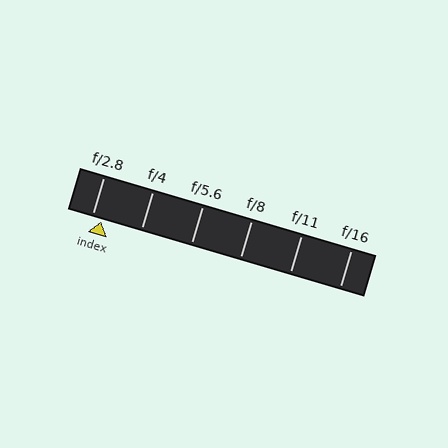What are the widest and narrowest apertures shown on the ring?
The widest aperture shown is f/2.8 and the narrowest is f/16.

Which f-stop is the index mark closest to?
The index mark is closest to f/2.8.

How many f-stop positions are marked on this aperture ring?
There are 6 f-stop positions marked.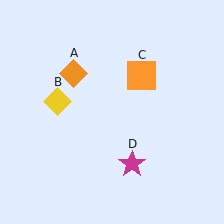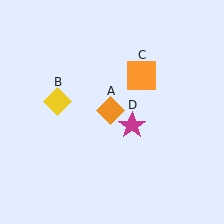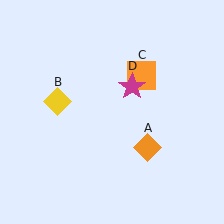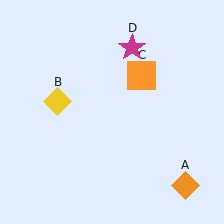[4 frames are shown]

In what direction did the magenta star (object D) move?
The magenta star (object D) moved up.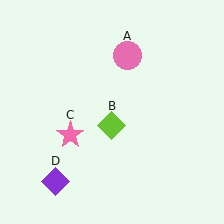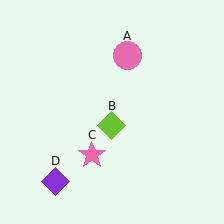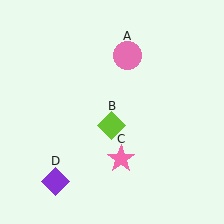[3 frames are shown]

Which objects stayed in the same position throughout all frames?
Pink circle (object A) and lime diamond (object B) and purple diamond (object D) remained stationary.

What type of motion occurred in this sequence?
The pink star (object C) rotated counterclockwise around the center of the scene.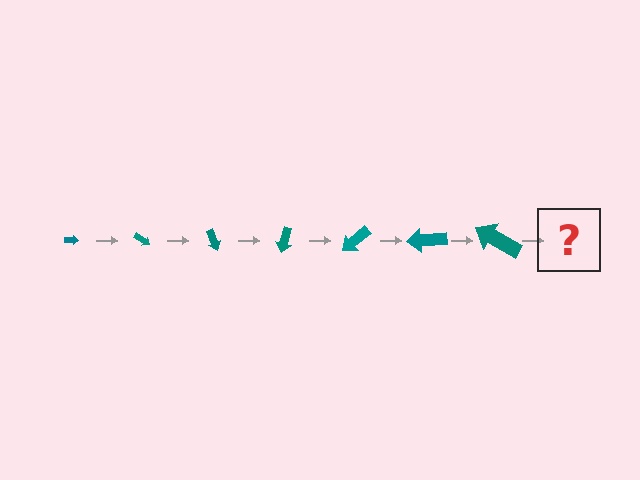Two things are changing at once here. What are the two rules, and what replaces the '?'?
The two rules are that the arrow grows larger each step and it rotates 35 degrees each step. The '?' should be an arrow, larger than the previous one and rotated 245 degrees from the start.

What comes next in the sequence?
The next element should be an arrow, larger than the previous one and rotated 245 degrees from the start.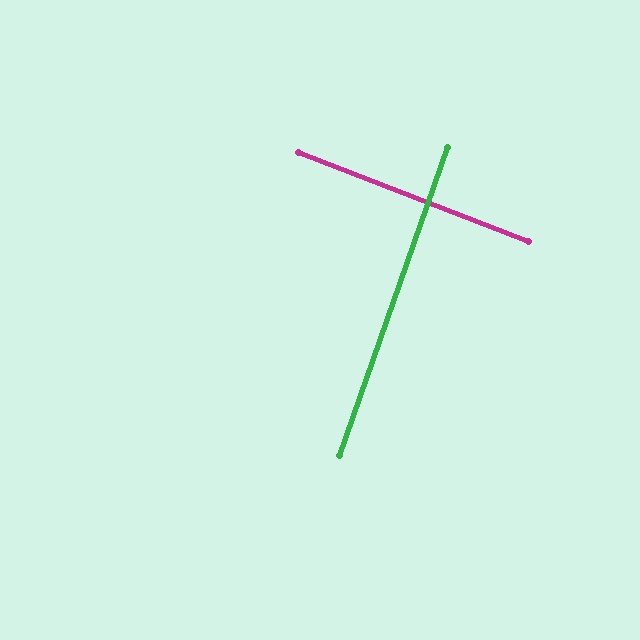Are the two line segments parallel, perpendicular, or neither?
Perpendicular — they meet at approximately 88°.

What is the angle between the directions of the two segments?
Approximately 88 degrees.